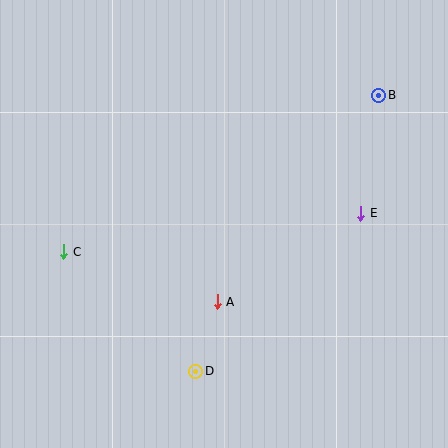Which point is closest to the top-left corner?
Point C is closest to the top-left corner.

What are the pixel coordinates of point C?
Point C is at (64, 252).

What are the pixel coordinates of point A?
Point A is at (217, 302).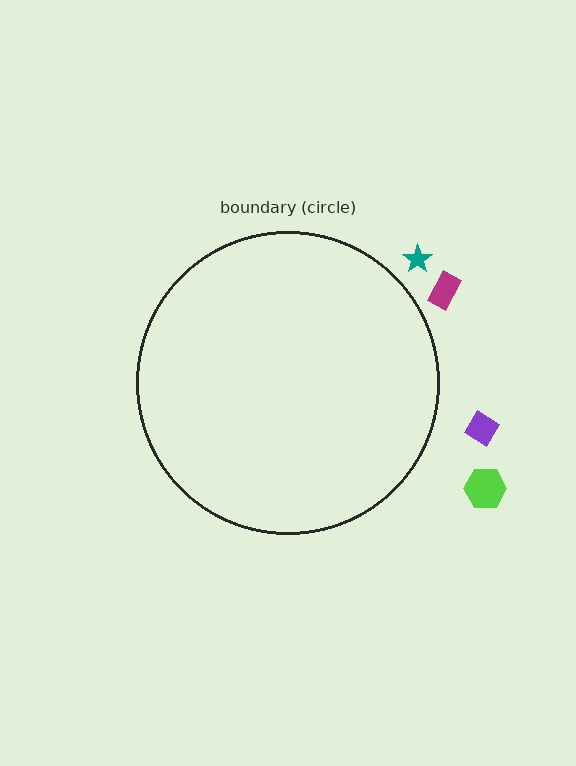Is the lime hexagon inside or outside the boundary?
Outside.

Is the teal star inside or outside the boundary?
Outside.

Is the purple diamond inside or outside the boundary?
Outside.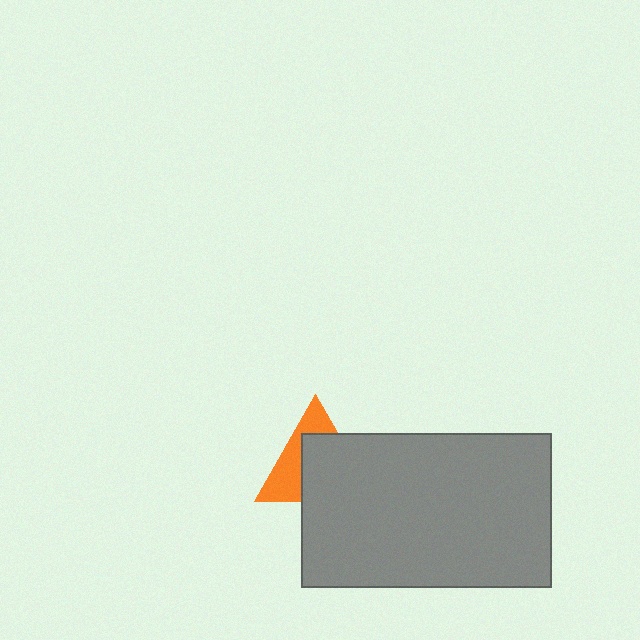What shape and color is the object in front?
The object in front is a gray rectangle.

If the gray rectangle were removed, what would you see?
You would see the complete orange triangle.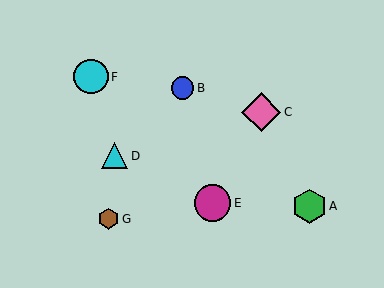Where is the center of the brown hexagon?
The center of the brown hexagon is at (109, 219).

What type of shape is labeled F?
Shape F is a cyan circle.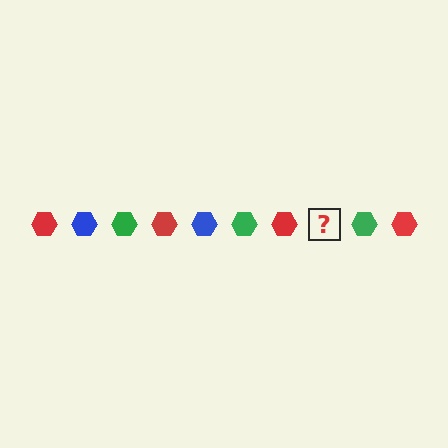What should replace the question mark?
The question mark should be replaced with a blue hexagon.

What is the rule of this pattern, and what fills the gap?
The rule is that the pattern cycles through red, blue, green hexagons. The gap should be filled with a blue hexagon.